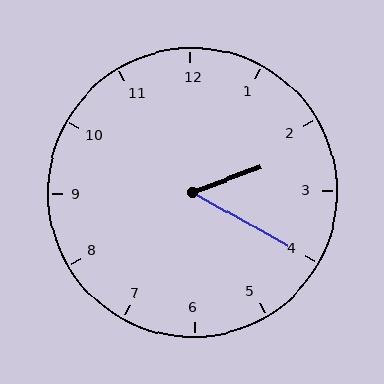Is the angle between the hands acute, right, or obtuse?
It is acute.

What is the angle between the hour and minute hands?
Approximately 50 degrees.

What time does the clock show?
2:20.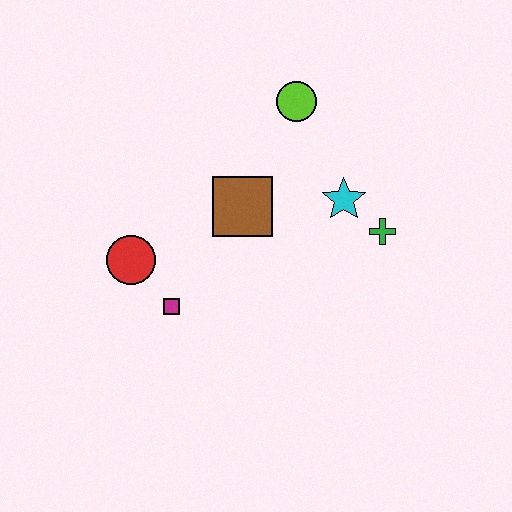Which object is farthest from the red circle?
The green cross is farthest from the red circle.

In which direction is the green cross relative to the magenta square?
The green cross is to the right of the magenta square.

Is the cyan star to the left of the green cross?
Yes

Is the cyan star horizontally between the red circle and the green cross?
Yes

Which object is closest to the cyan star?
The green cross is closest to the cyan star.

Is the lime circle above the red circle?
Yes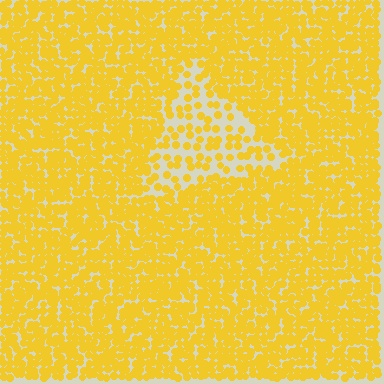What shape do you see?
I see a triangle.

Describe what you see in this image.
The image contains small yellow elements arranged at two different densities. A triangle-shaped region is visible where the elements are less densely packed than the surrounding area.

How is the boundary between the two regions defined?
The boundary is defined by a change in element density (approximately 2.4x ratio). All elements are the same color, size, and shape.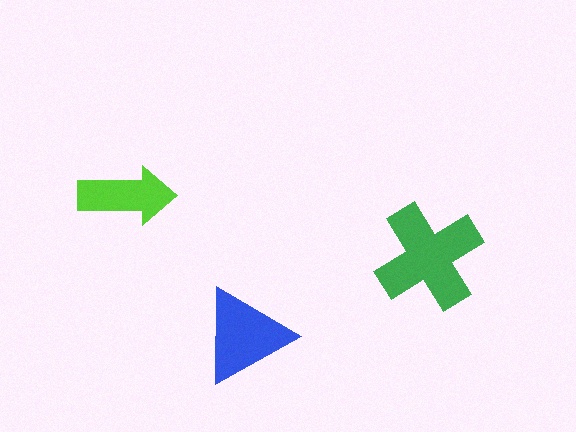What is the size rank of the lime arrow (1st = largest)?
3rd.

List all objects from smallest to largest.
The lime arrow, the blue triangle, the green cross.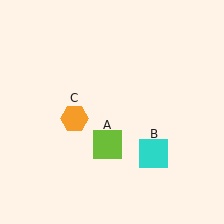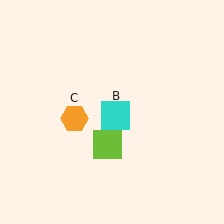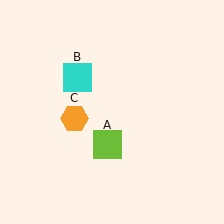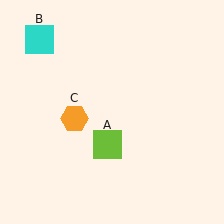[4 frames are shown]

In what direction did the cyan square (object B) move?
The cyan square (object B) moved up and to the left.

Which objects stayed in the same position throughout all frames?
Lime square (object A) and orange hexagon (object C) remained stationary.